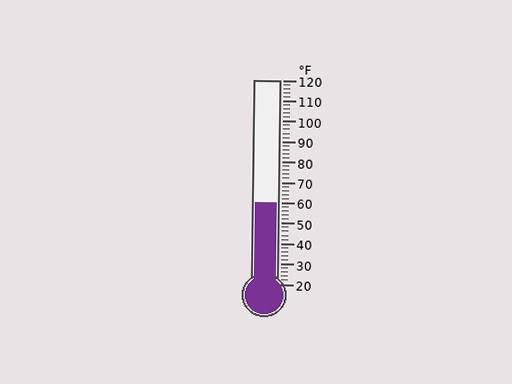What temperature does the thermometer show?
The thermometer shows approximately 60°F.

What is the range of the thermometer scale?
The thermometer scale ranges from 20°F to 120°F.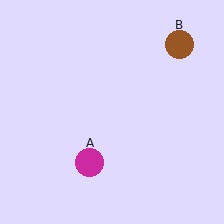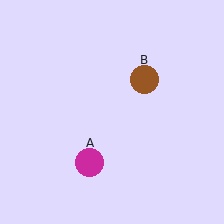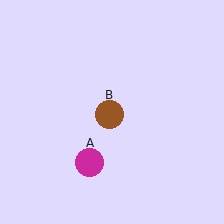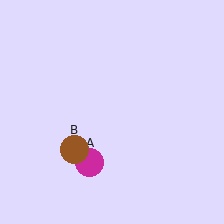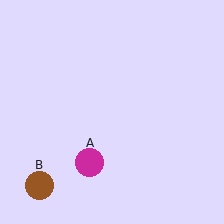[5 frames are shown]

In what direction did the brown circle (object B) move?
The brown circle (object B) moved down and to the left.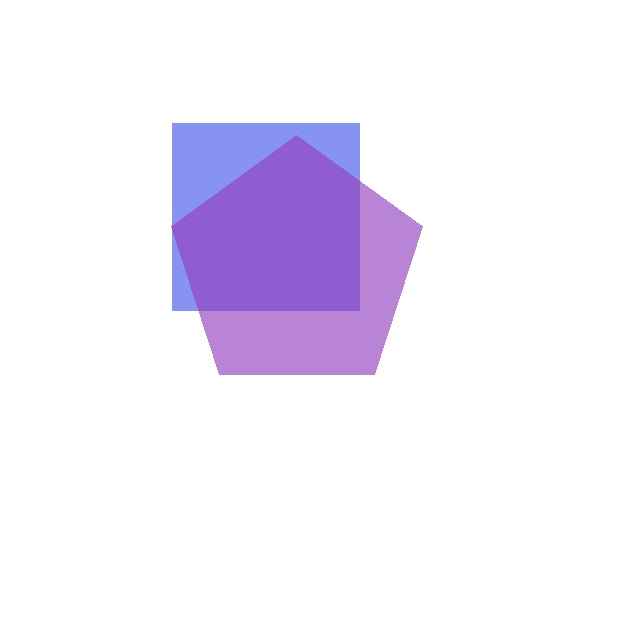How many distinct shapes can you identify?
There are 2 distinct shapes: a blue square, a purple pentagon.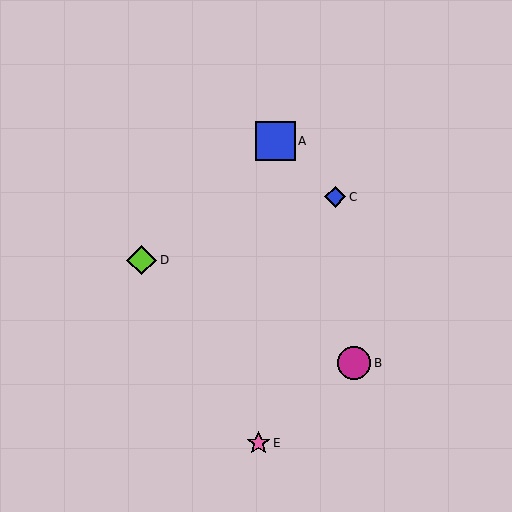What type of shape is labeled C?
Shape C is a blue diamond.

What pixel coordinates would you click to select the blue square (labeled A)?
Click at (276, 141) to select the blue square A.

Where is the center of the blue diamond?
The center of the blue diamond is at (335, 197).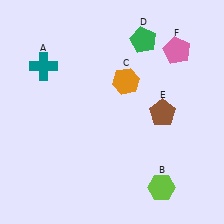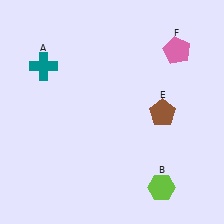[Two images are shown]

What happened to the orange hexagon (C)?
The orange hexagon (C) was removed in Image 2. It was in the top-right area of Image 1.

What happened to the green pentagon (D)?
The green pentagon (D) was removed in Image 2. It was in the top-right area of Image 1.